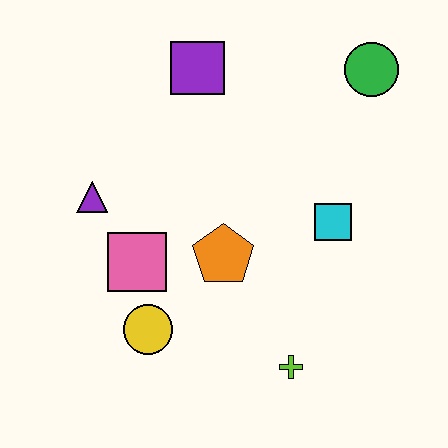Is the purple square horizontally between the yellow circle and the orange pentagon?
Yes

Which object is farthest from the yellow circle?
The green circle is farthest from the yellow circle.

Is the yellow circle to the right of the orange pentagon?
No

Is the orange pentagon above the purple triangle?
No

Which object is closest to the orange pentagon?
The pink square is closest to the orange pentagon.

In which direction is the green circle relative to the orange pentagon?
The green circle is above the orange pentagon.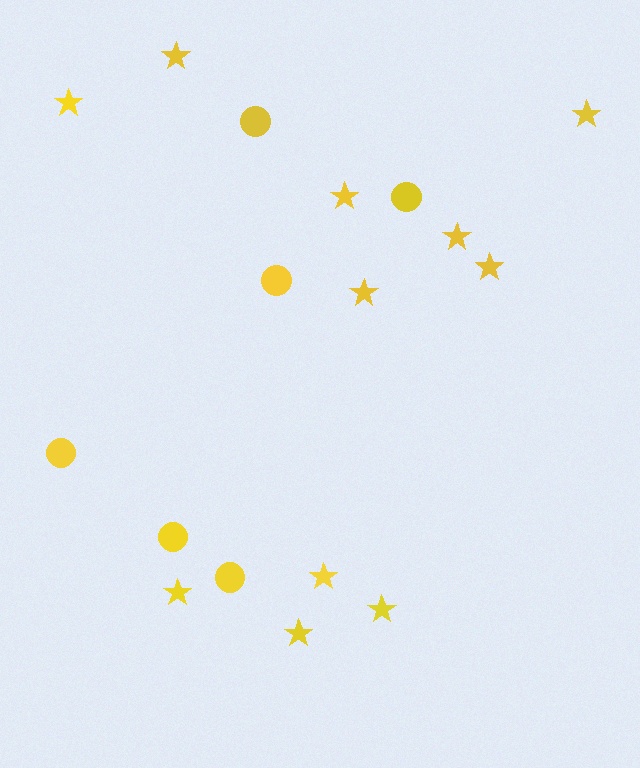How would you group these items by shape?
There are 2 groups: one group of circles (6) and one group of stars (11).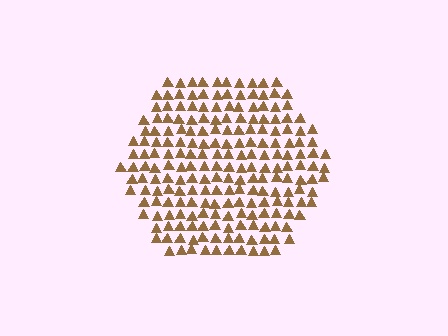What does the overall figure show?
The overall figure shows a hexagon.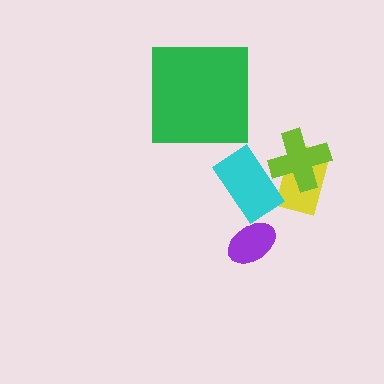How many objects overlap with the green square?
0 objects overlap with the green square.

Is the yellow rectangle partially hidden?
Yes, it is partially covered by another shape.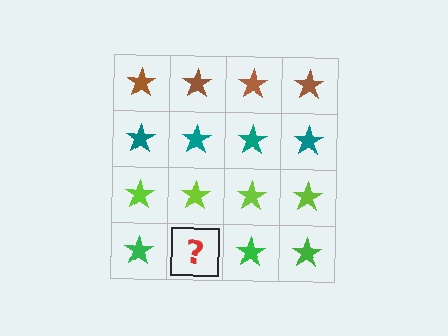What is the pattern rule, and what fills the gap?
The rule is that each row has a consistent color. The gap should be filled with a green star.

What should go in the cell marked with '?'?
The missing cell should contain a green star.